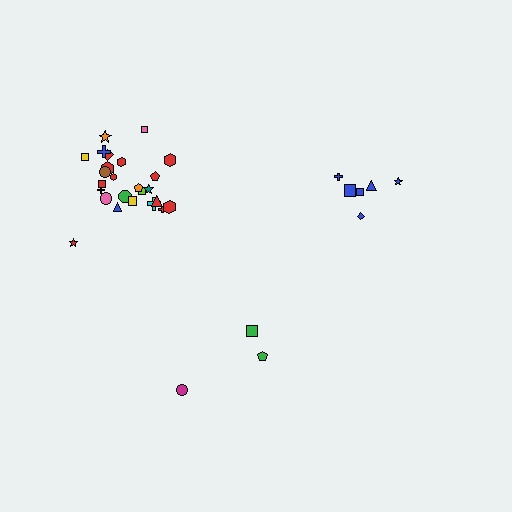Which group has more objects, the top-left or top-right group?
The top-left group.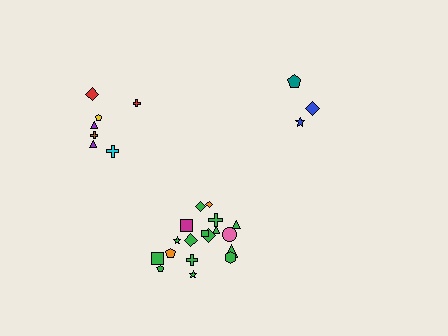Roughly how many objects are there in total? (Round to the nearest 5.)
Roughly 30 objects in total.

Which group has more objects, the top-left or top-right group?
The top-left group.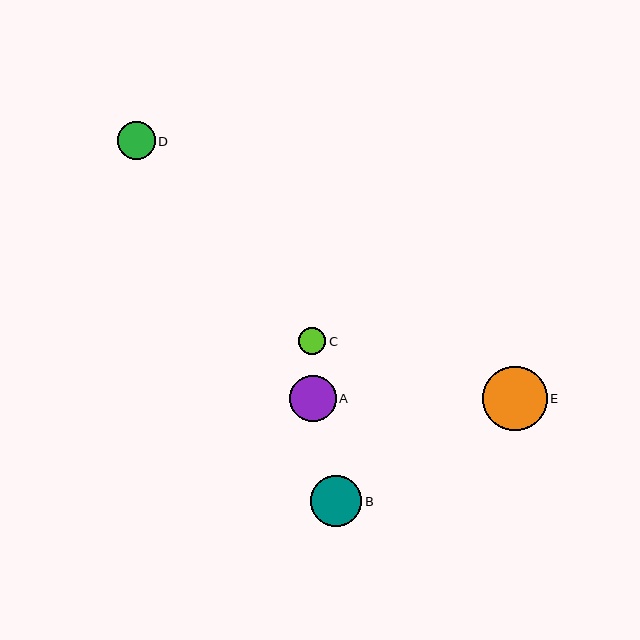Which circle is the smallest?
Circle C is the smallest with a size of approximately 27 pixels.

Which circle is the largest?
Circle E is the largest with a size of approximately 64 pixels.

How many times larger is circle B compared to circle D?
Circle B is approximately 1.4 times the size of circle D.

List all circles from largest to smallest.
From largest to smallest: E, B, A, D, C.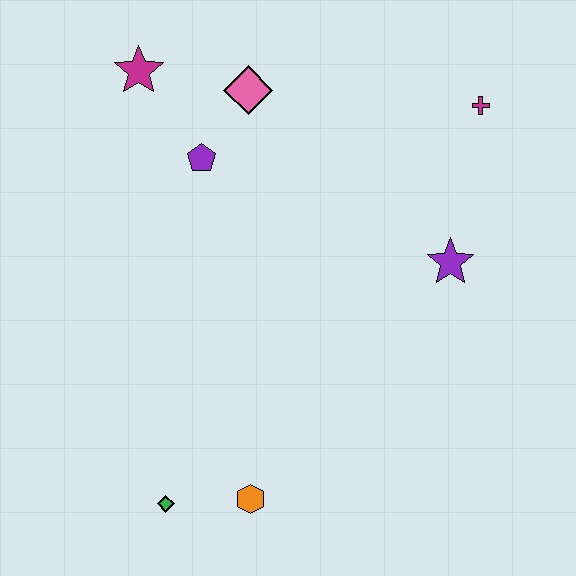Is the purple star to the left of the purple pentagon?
No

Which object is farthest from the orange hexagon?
The magenta cross is farthest from the orange hexagon.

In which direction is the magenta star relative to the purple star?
The magenta star is to the left of the purple star.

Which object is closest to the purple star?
The magenta cross is closest to the purple star.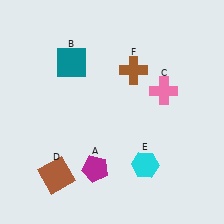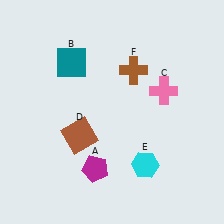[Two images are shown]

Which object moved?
The brown square (D) moved up.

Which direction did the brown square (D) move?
The brown square (D) moved up.